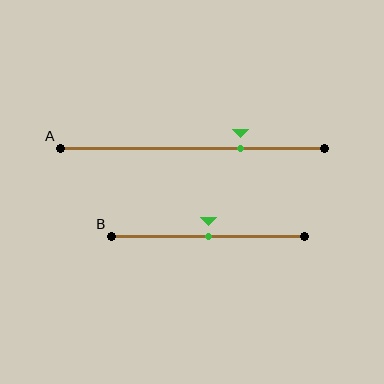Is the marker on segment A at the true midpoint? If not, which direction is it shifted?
No, the marker on segment A is shifted to the right by about 18% of the segment length.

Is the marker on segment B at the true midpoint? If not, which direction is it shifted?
Yes, the marker on segment B is at the true midpoint.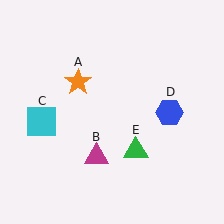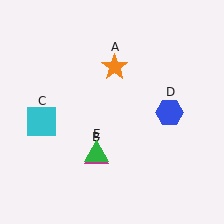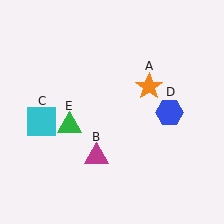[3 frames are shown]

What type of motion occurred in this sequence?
The orange star (object A), green triangle (object E) rotated clockwise around the center of the scene.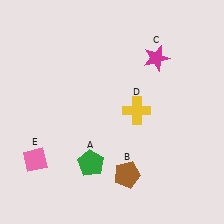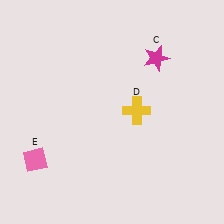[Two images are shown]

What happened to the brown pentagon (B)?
The brown pentagon (B) was removed in Image 2. It was in the bottom-right area of Image 1.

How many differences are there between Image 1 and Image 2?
There are 2 differences between the two images.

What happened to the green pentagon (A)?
The green pentagon (A) was removed in Image 2. It was in the bottom-left area of Image 1.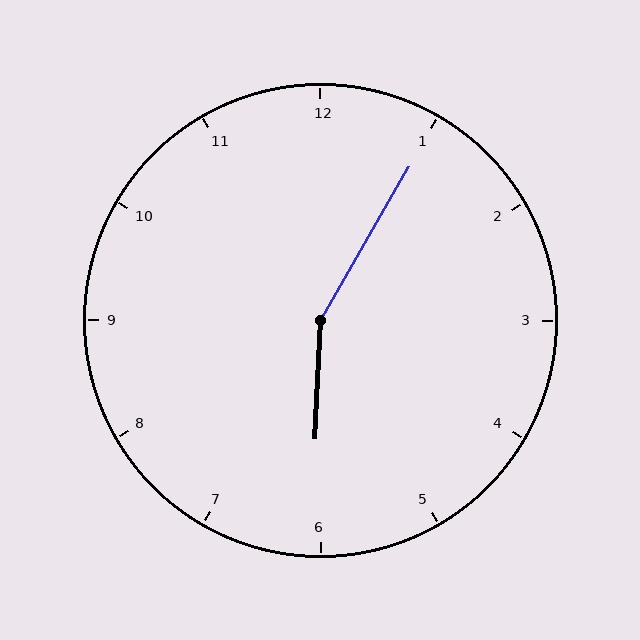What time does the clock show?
6:05.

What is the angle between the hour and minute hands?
Approximately 152 degrees.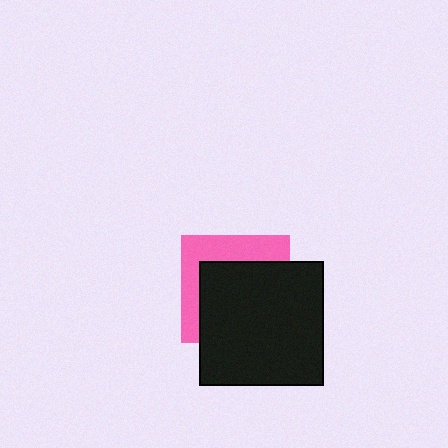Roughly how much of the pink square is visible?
A small part of it is visible (roughly 37%).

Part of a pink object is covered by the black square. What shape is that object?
It is a square.